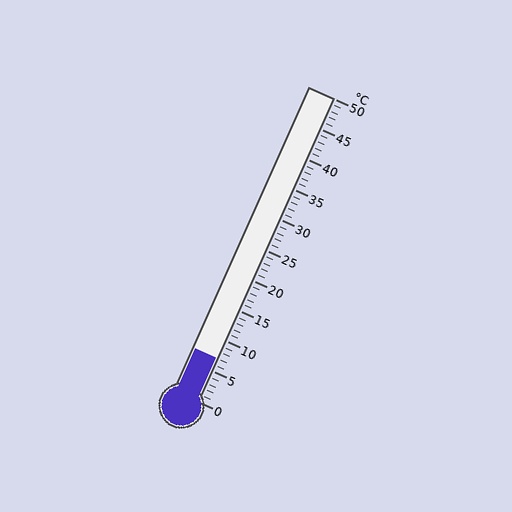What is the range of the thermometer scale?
The thermometer scale ranges from 0°C to 50°C.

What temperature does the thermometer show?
The thermometer shows approximately 7°C.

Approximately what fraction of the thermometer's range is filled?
The thermometer is filled to approximately 15% of its range.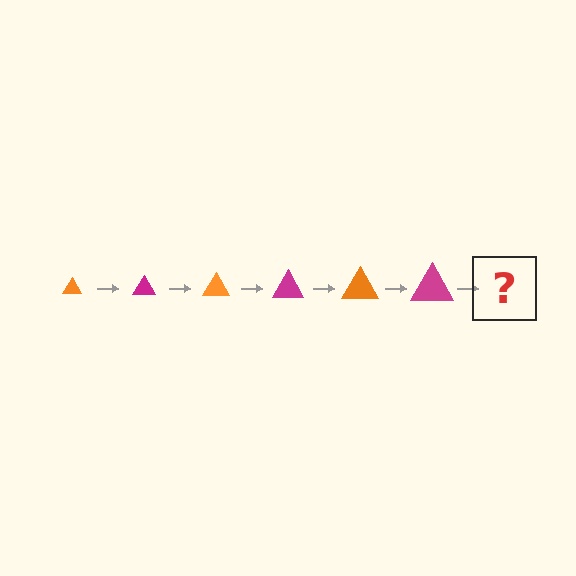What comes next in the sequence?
The next element should be an orange triangle, larger than the previous one.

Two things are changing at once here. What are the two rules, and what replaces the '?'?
The two rules are that the triangle grows larger each step and the color cycles through orange and magenta. The '?' should be an orange triangle, larger than the previous one.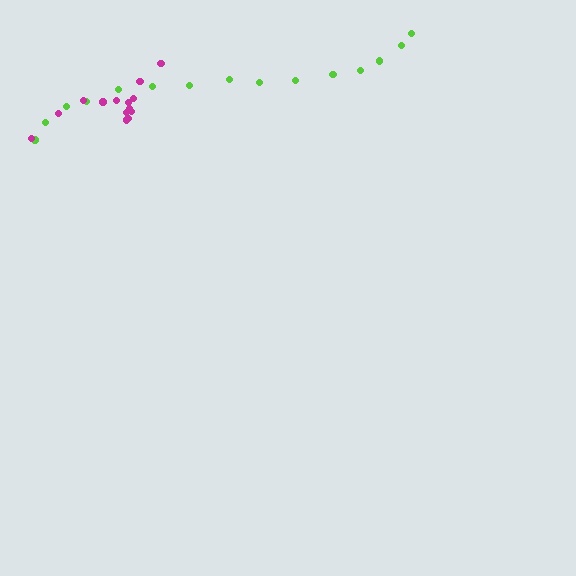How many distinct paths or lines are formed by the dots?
There are 2 distinct paths.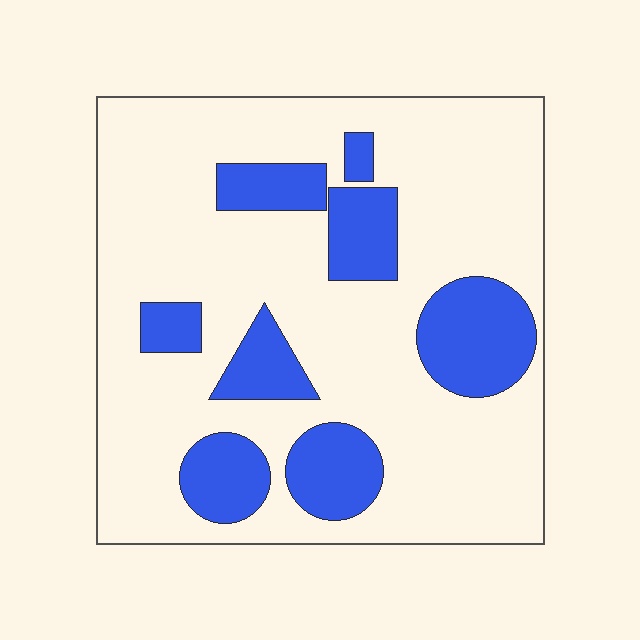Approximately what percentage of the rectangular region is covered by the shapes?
Approximately 25%.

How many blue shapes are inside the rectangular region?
8.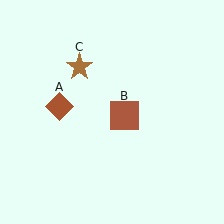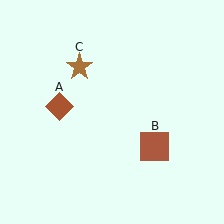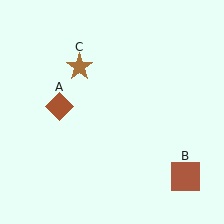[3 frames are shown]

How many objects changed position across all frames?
1 object changed position: brown square (object B).